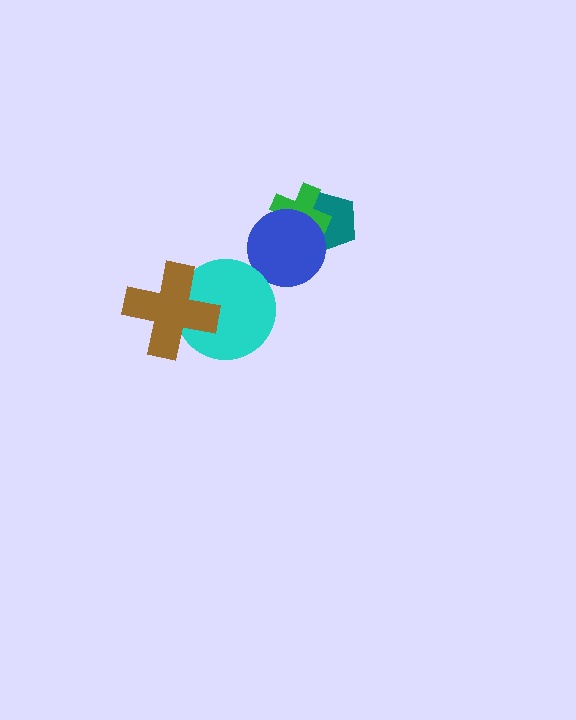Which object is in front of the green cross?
The blue circle is in front of the green cross.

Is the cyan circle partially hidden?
Yes, it is partially covered by another shape.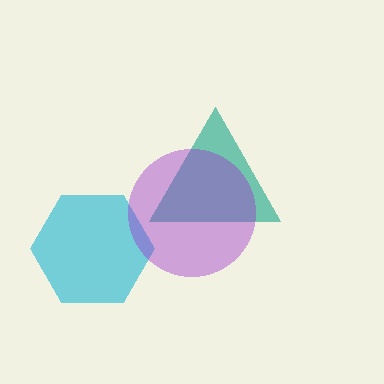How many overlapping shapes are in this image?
There are 3 overlapping shapes in the image.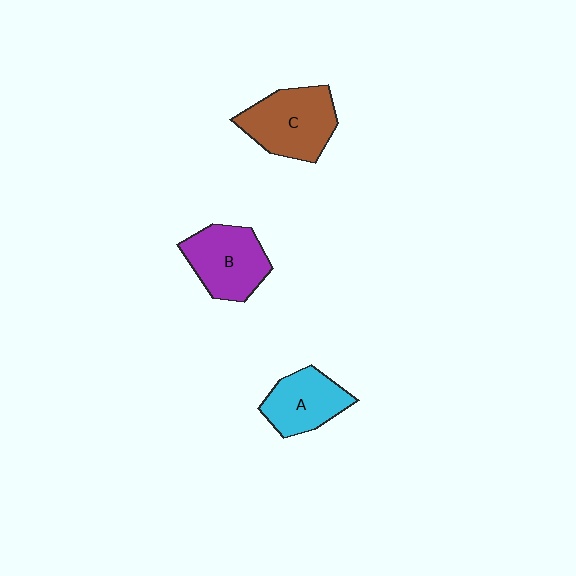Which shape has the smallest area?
Shape A (cyan).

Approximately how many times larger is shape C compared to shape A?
Approximately 1.3 times.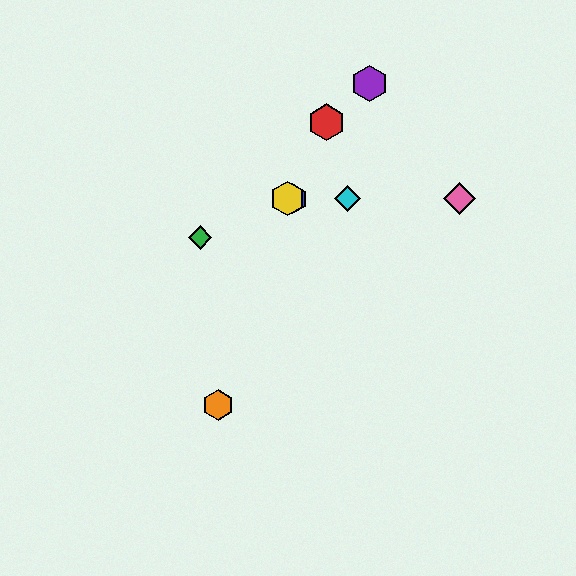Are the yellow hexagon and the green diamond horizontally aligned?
No, the yellow hexagon is at y≈199 and the green diamond is at y≈238.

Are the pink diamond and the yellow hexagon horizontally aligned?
Yes, both are at y≈199.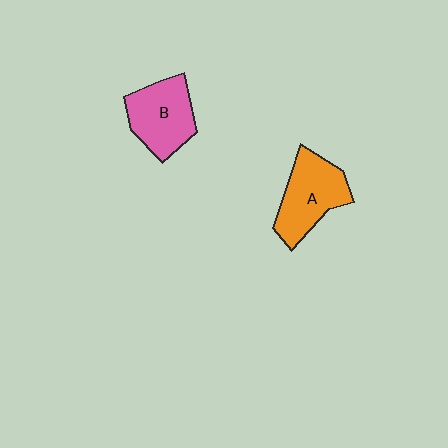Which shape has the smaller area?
Shape B (pink).